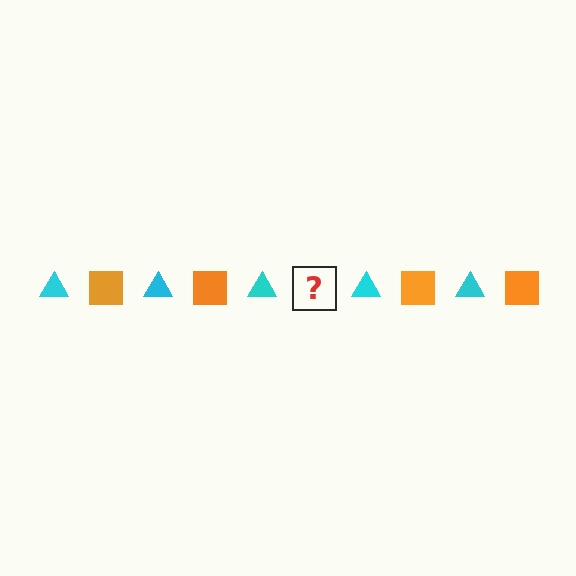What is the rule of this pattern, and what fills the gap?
The rule is that the pattern alternates between cyan triangle and orange square. The gap should be filled with an orange square.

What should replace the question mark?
The question mark should be replaced with an orange square.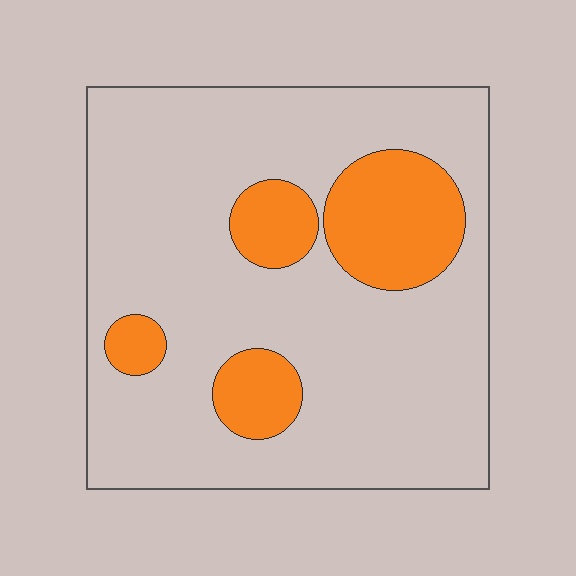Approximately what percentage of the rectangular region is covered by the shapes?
Approximately 20%.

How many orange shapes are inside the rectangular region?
4.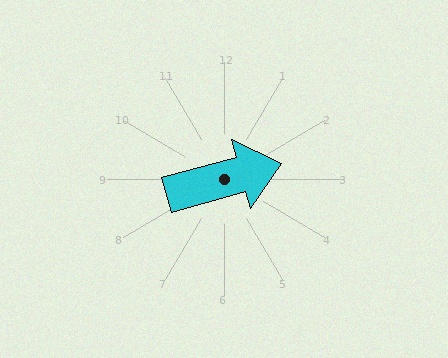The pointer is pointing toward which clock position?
Roughly 2 o'clock.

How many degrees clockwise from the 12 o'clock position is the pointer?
Approximately 74 degrees.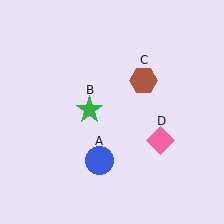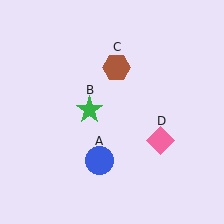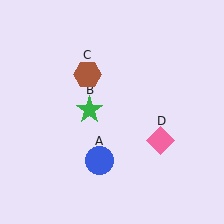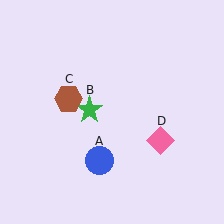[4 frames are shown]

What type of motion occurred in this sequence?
The brown hexagon (object C) rotated counterclockwise around the center of the scene.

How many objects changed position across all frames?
1 object changed position: brown hexagon (object C).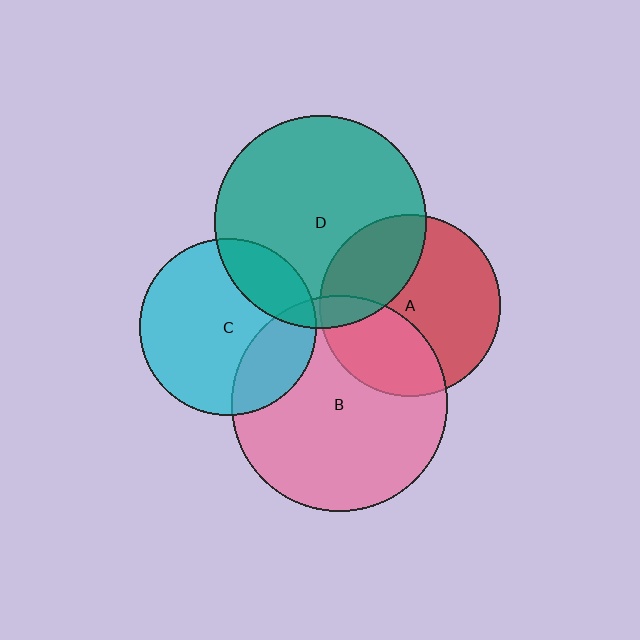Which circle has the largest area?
Circle B (pink).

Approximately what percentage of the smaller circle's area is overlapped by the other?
Approximately 5%.